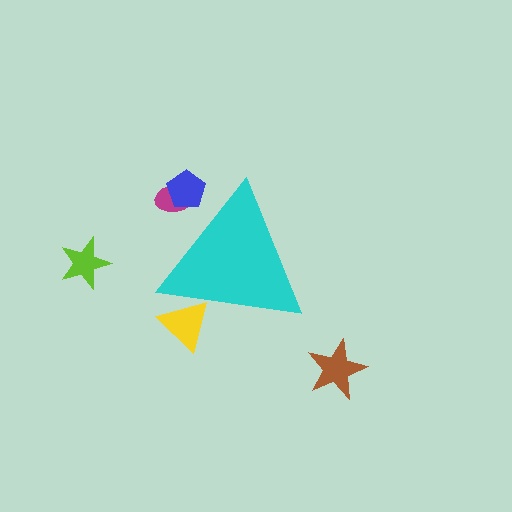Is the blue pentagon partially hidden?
Yes, the blue pentagon is partially hidden behind the cyan triangle.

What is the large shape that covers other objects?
A cyan triangle.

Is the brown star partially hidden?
No, the brown star is fully visible.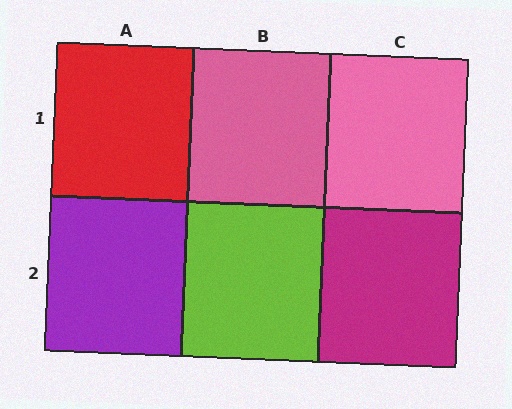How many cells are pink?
2 cells are pink.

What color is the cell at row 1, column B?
Pink.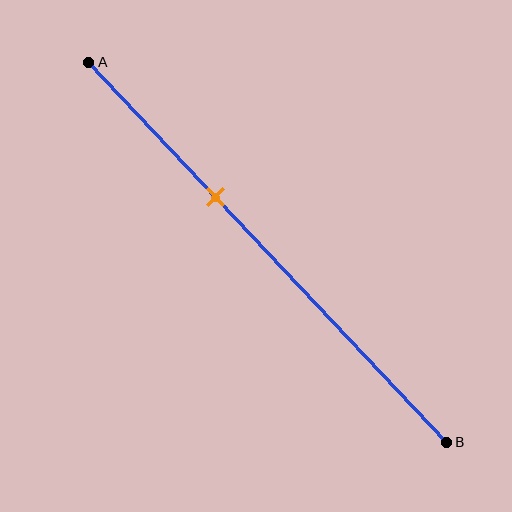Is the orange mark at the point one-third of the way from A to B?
Yes, the mark is approximately at the one-third point.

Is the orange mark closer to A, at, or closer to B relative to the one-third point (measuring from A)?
The orange mark is approximately at the one-third point of segment AB.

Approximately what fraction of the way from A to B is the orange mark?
The orange mark is approximately 35% of the way from A to B.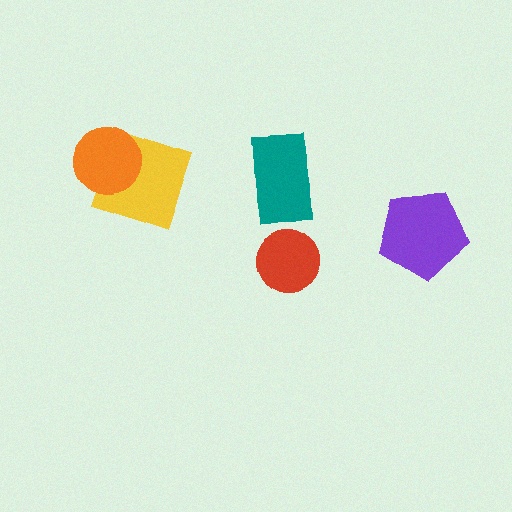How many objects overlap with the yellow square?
1 object overlaps with the yellow square.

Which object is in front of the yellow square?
The orange circle is in front of the yellow square.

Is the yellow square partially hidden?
Yes, it is partially covered by another shape.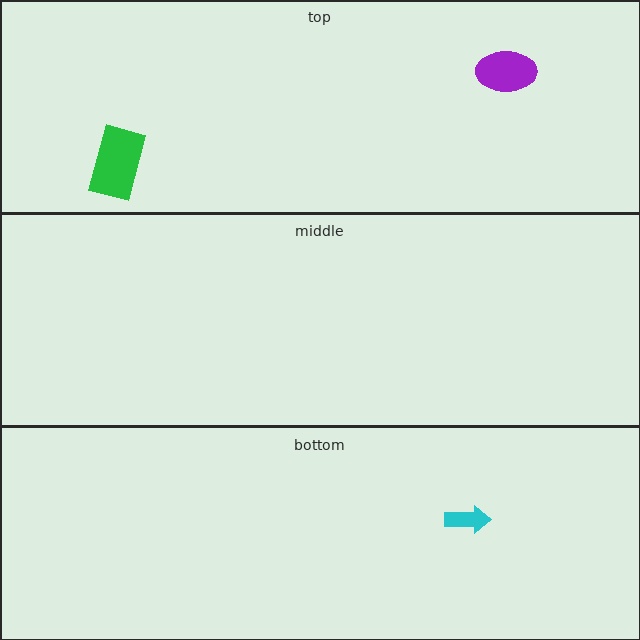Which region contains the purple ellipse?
The top region.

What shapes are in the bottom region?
The cyan arrow.